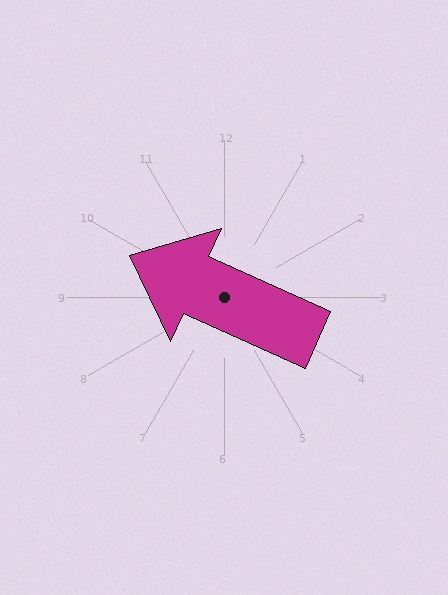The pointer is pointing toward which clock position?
Roughly 10 o'clock.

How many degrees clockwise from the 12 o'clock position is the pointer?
Approximately 294 degrees.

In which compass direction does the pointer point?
Northwest.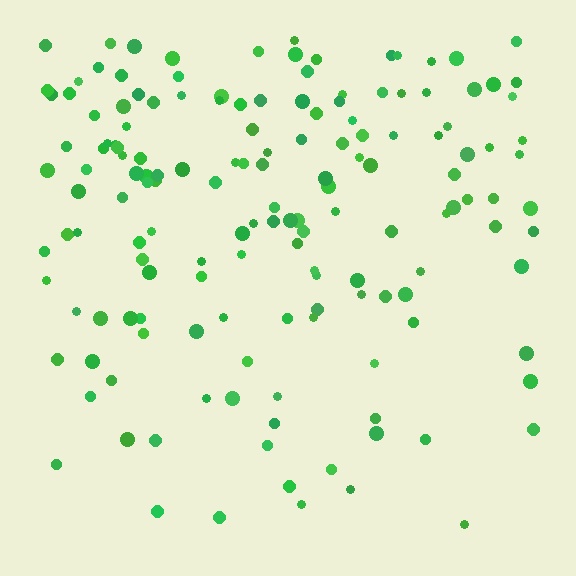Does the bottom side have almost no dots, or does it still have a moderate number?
Still a moderate number, just noticeably fewer than the top.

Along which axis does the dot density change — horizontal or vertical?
Vertical.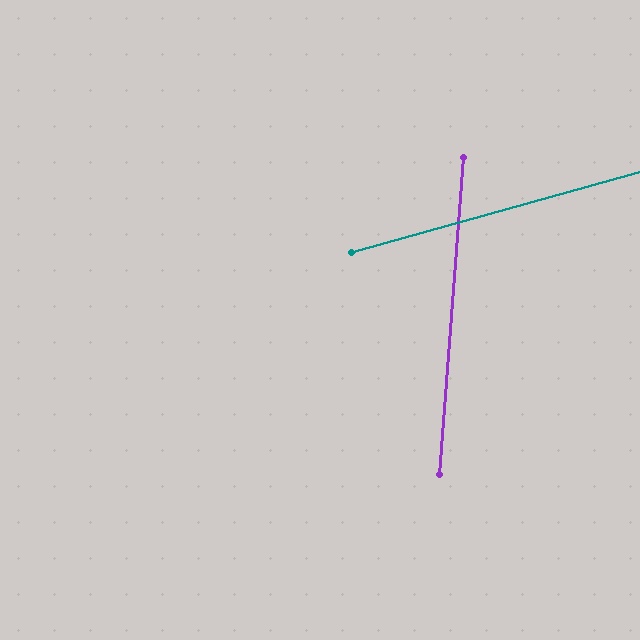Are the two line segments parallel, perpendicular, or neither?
Neither parallel nor perpendicular — they differ by about 70°.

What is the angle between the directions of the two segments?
Approximately 70 degrees.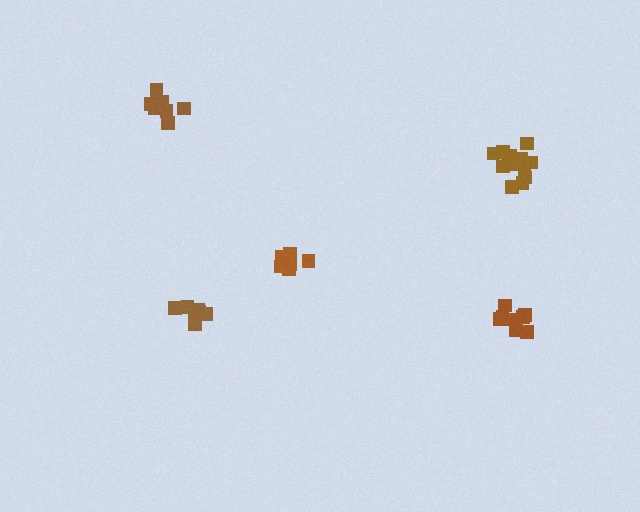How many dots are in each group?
Group 1: 7 dots, Group 2: 13 dots, Group 3: 8 dots, Group 4: 8 dots, Group 5: 7 dots (43 total).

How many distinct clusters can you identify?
There are 5 distinct clusters.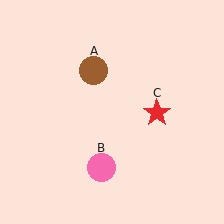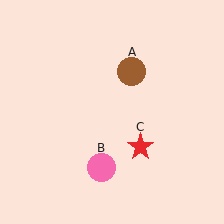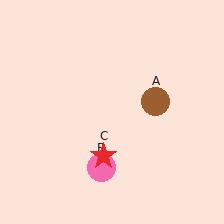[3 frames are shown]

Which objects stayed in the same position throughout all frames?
Pink circle (object B) remained stationary.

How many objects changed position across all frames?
2 objects changed position: brown circle (object A), red star (object C).